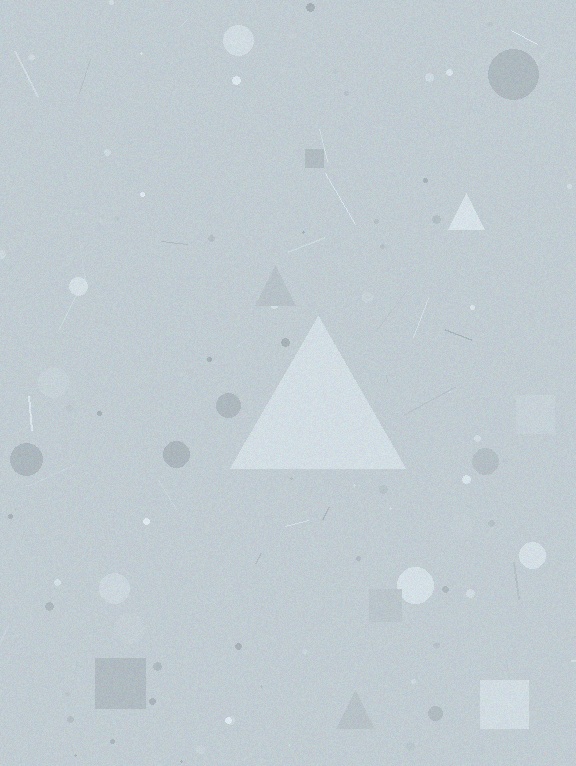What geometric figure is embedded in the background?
A triangle is embedded in the background.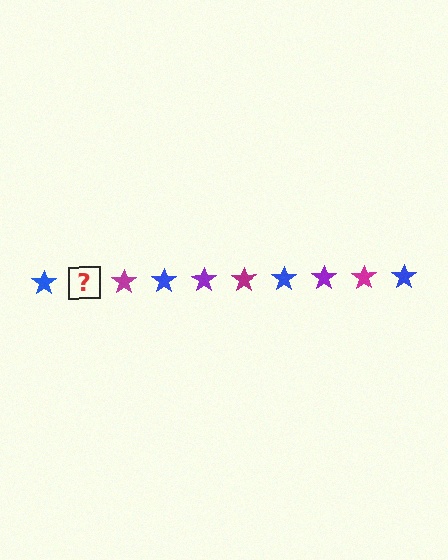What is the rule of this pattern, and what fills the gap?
The rule is that the pattern cycles through blue, purple, magenta stars. The gap should be filled with a purple star.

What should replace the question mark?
The question mark should be replaced with a purple star.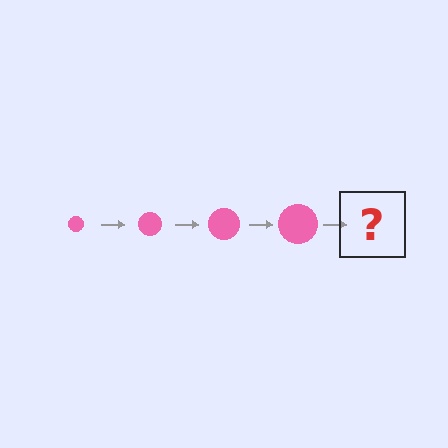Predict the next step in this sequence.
The next step is a pink circle, larger than the previous one.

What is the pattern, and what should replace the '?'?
The pattern is that the circle gets progressively larger each step. The '?' should be a pink circle, larger than the previous one.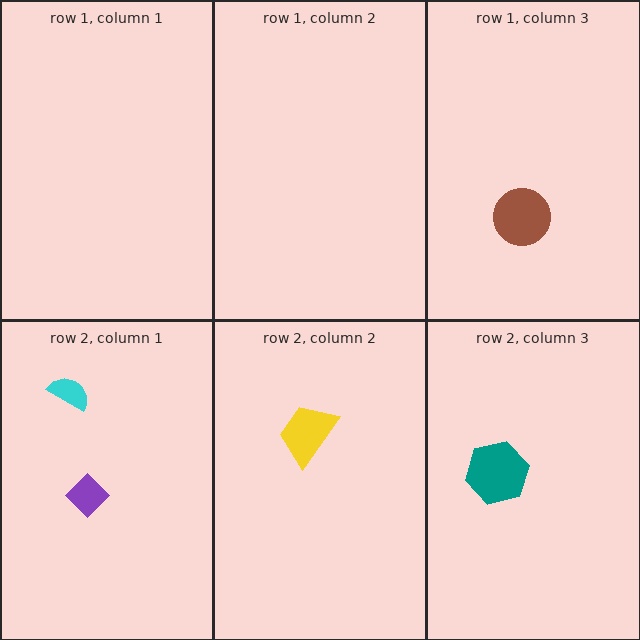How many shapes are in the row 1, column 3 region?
1.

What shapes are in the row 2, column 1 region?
The purple diamond, the cyan semicircle.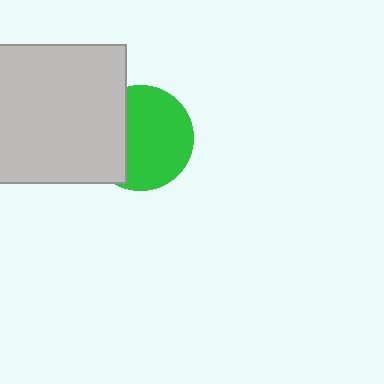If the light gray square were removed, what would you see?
You would see the complete green circle.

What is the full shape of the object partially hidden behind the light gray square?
The partially hidden object is a green circle.